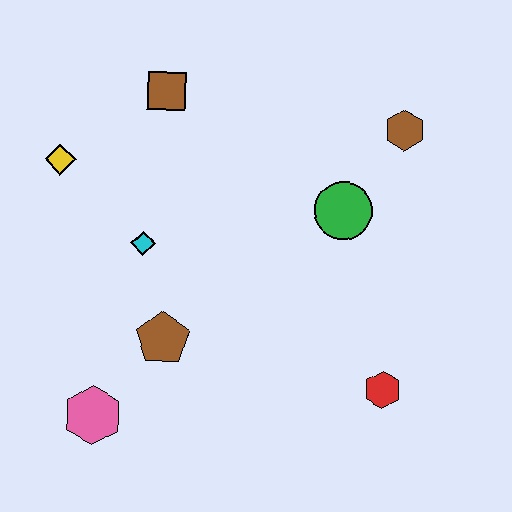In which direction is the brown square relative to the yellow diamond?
The brown square is to the right of the yellow diamond.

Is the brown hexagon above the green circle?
Yes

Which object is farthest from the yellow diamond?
The red hexagon is farthest from the yellow diamond.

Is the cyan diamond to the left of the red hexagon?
Yes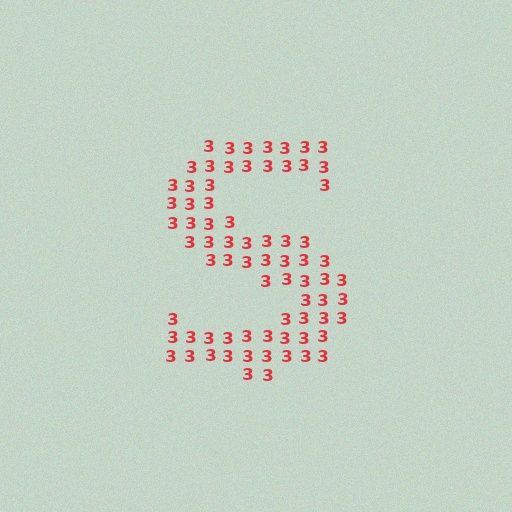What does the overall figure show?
The overall figure shows the letter S.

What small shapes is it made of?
It is made of small digit 3's.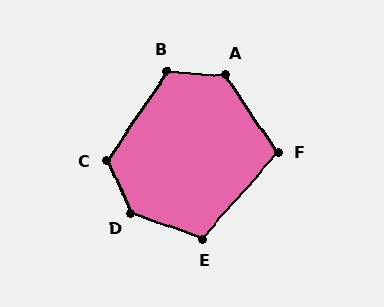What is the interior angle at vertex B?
Approximately 121 degrees (obtuse).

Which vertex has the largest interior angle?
D, at approximately 134 degrees.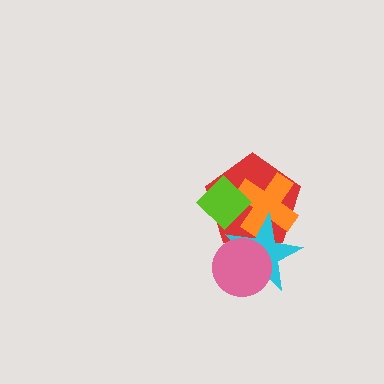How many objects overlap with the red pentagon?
4 objects overlap with the red pentagon.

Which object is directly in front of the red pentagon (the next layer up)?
The orange cross is directly in front of the red pentagon.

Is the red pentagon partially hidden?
Yes, it is partially covered by another shape.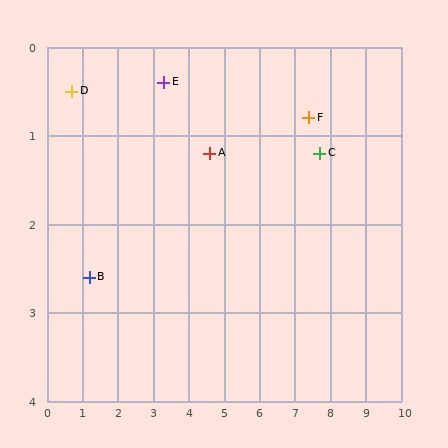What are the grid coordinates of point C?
Point C is at approximately (7.7, 1.2).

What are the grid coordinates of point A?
Point A is at approximately (4.6, 1.2).